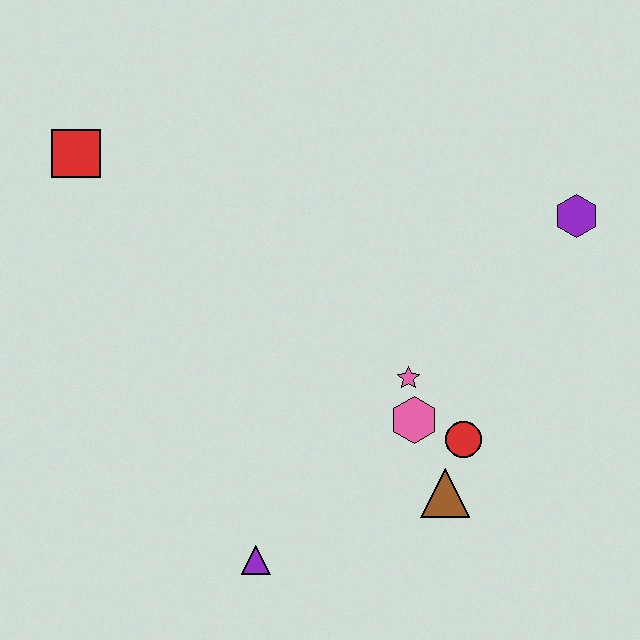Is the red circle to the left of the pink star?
No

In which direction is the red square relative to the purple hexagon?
The red square is to the left of the purple hexagon.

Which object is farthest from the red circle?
The red square is farthest from the red circle.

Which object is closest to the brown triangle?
The red circle is closest to the brown triangle.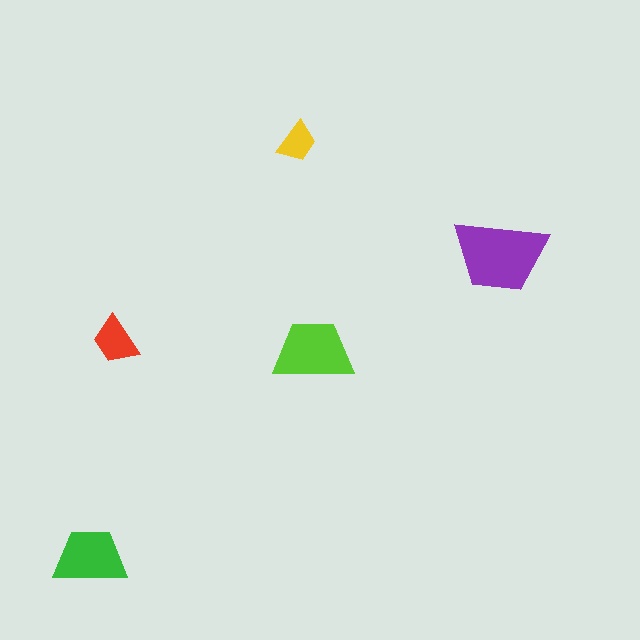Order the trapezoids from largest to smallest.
the purple one, the lime one, the green one, the red one, the yellow one.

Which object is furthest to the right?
The purple trapezoid is rightmost.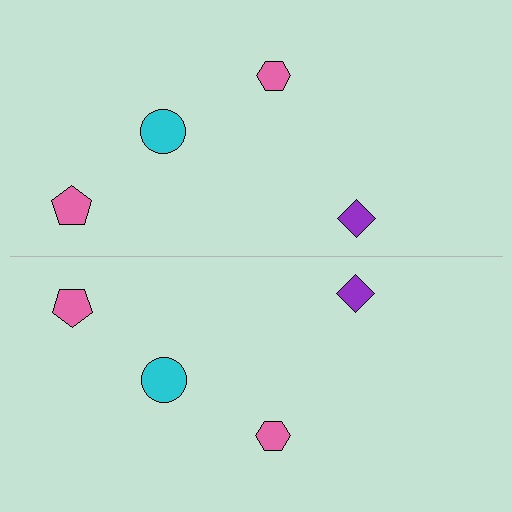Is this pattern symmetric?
Yes, this pattern has bilateral (reflection) symmetry.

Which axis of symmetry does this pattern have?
The pattern has a horizontal axis of symmetry running through the center of the image.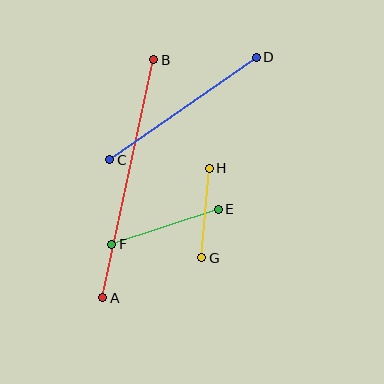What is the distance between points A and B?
The distance is approximately 243 pixels.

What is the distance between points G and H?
The distance is approximately 89 pixels.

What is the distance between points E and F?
The distance is approximately 112 pixels.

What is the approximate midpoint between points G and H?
The midpoint is at approximately (205, 213) pixels.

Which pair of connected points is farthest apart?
Points A and B are farthest apart.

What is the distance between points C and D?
The distance is approximately 179 pixels.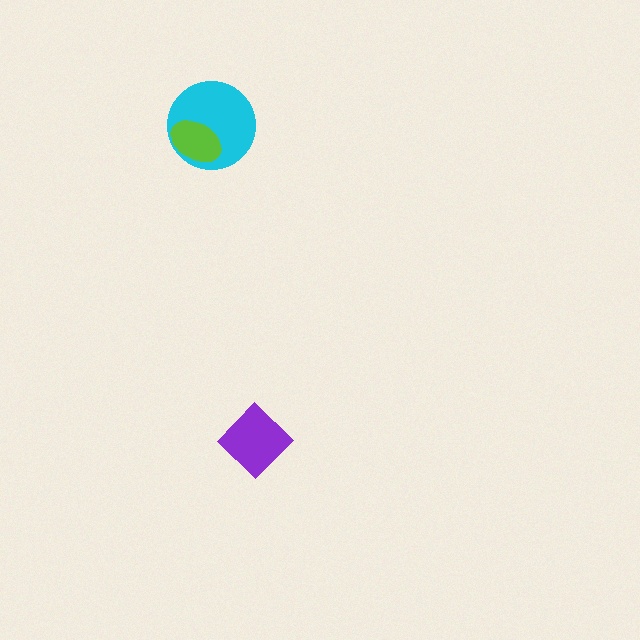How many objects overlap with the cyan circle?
1 object overlaps with the cyan circle.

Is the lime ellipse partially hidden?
No, no other shape covers it.